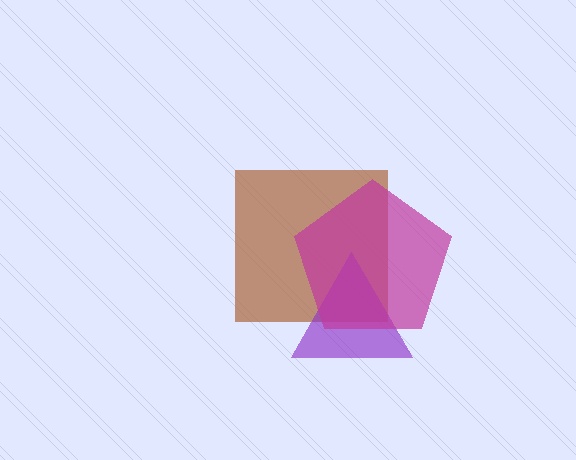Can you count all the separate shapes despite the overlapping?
Yes, there are 3 separate shapes.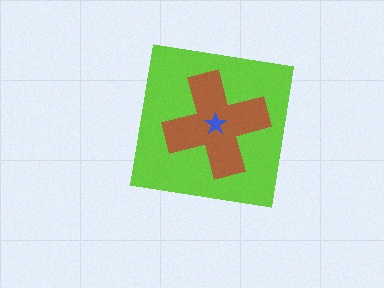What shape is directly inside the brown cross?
The blue star.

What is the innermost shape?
The blue star.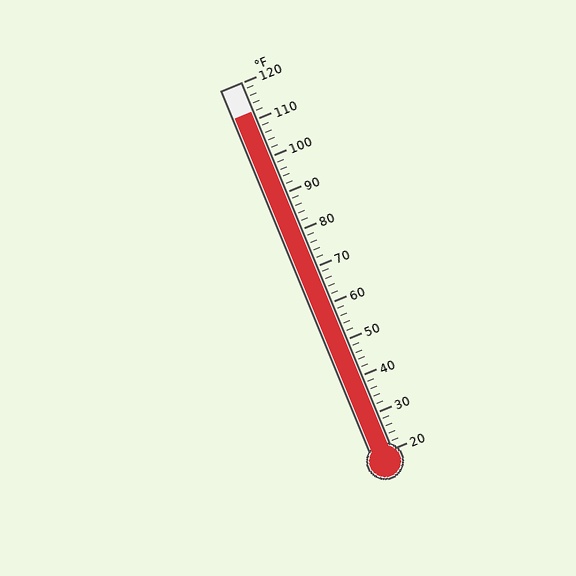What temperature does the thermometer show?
The thermometer shows approximately 112°F.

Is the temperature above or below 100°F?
The temperature is above 100°F.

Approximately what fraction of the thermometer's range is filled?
The thermometer is filled to approximately 90% of its range.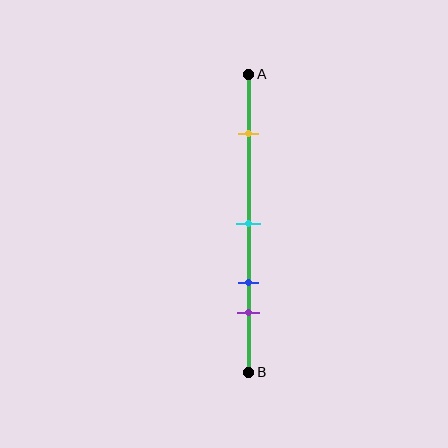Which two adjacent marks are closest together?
The blue and purple marks are the closest adjacent pair.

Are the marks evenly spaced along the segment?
No, the marks are not evenly spaced.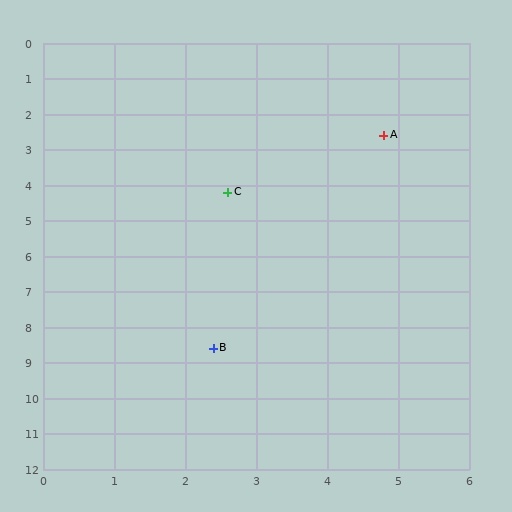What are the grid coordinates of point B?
Point B is at approximately (2.4, 8.6).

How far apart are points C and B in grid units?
Points C and B are about 4.4 grid units apart.